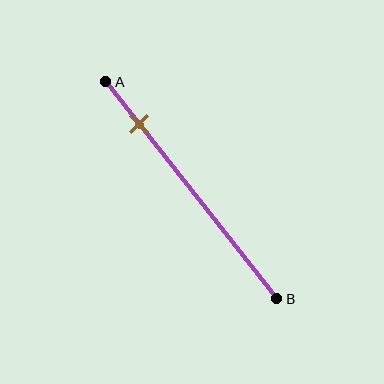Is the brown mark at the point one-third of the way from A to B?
No, the mark is at about 20% from A, not at the 33% one-third point.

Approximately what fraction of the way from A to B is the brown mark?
The brown mark is approximately 20% of the way from A to B.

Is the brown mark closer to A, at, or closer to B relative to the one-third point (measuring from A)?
The brown mark is closer to point A than the one-third point of segment AB.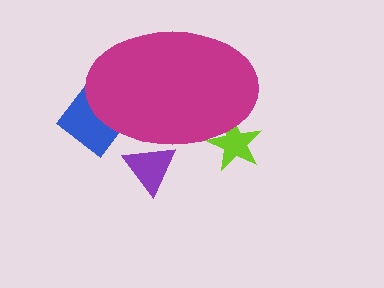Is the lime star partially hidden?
Yes, the lime star is partially hidden behind the magenta ellipse.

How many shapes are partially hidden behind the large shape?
3 shapes are partially hidden.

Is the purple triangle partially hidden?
Yes, the purple triangle is partially hidden behind the magenta ellipse.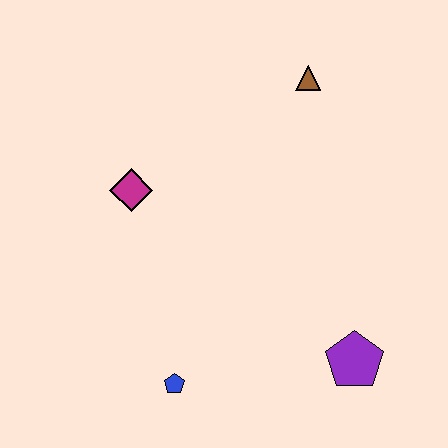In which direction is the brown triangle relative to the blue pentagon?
The brown triangle is above the blue pentagon.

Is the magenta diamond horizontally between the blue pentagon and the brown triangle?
No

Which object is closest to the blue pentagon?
The purple pentagon is closest to the blue pentagon.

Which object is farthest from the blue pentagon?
The brown triangle is farthest from the blue pentagon.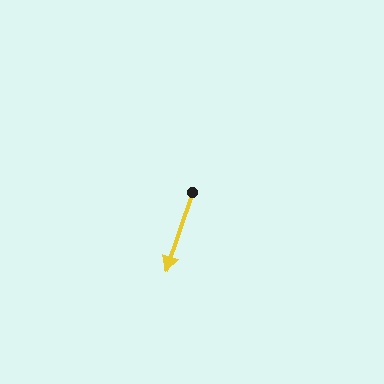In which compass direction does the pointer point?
South.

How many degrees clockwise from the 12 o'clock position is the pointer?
Approximately 199 degrees.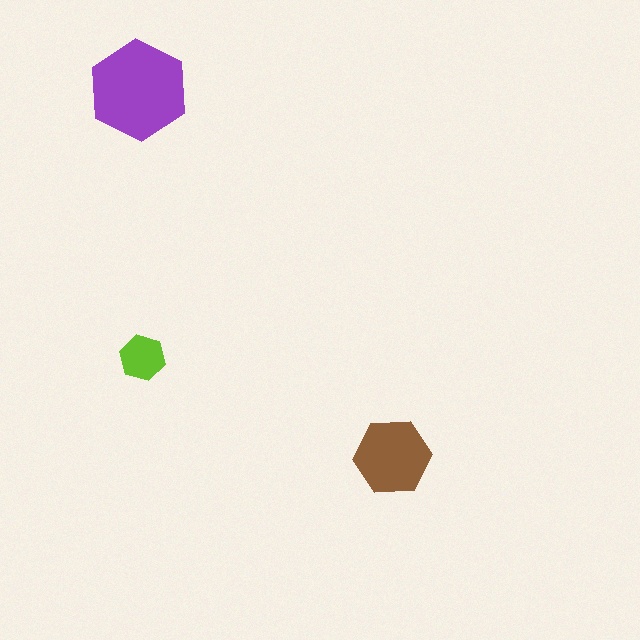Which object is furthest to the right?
The brown hexagon is rightmost.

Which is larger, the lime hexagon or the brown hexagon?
The brown one.